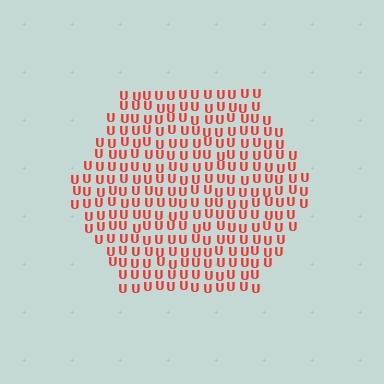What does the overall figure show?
The overall figure shows a hexagon.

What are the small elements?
The small elements are letter U's.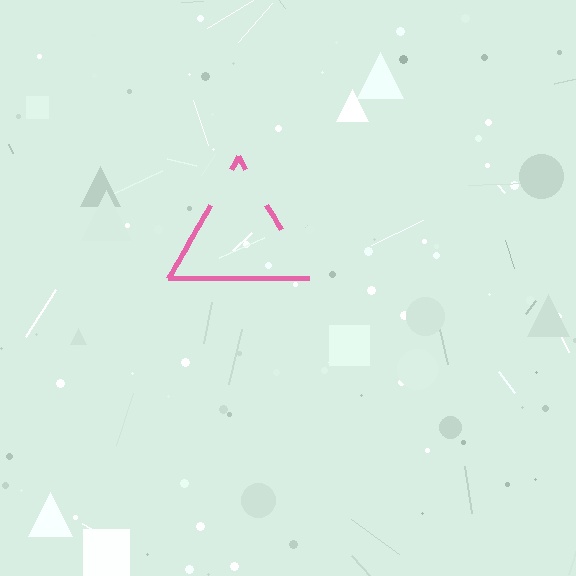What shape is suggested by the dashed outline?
The dashed outline suggests a triangle.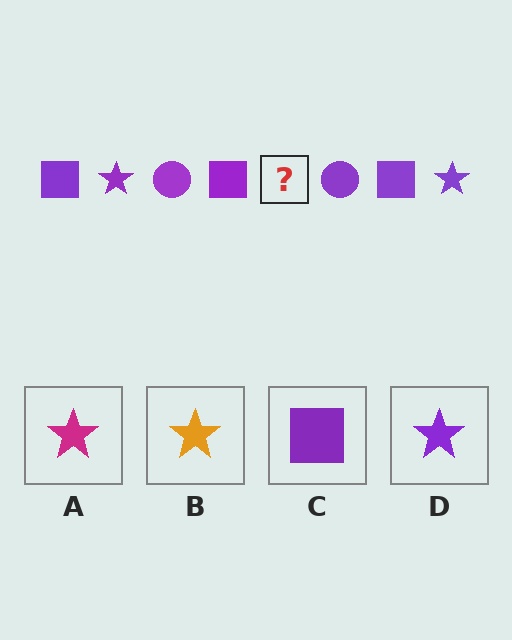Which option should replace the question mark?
Option D.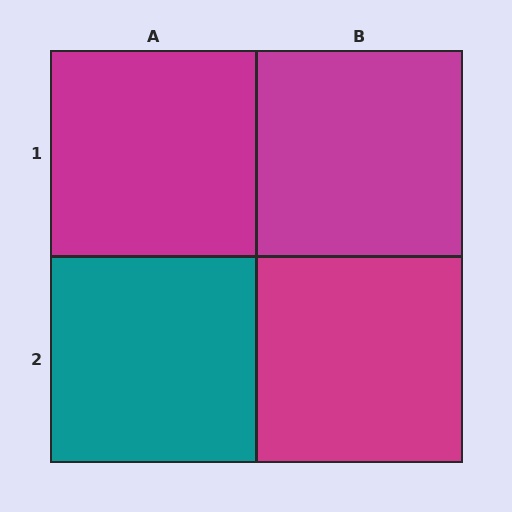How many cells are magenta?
3 cells are magenta.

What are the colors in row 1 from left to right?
Magenta, magenta.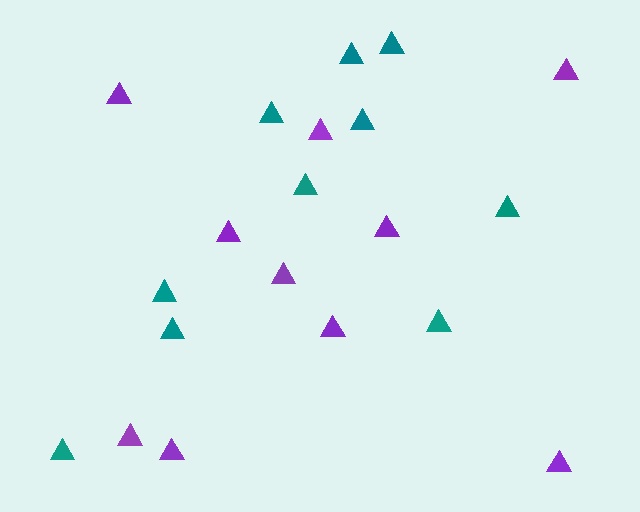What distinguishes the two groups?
There are 2 groups: one group of teal triangles (10) and one group of purple triangles (10).